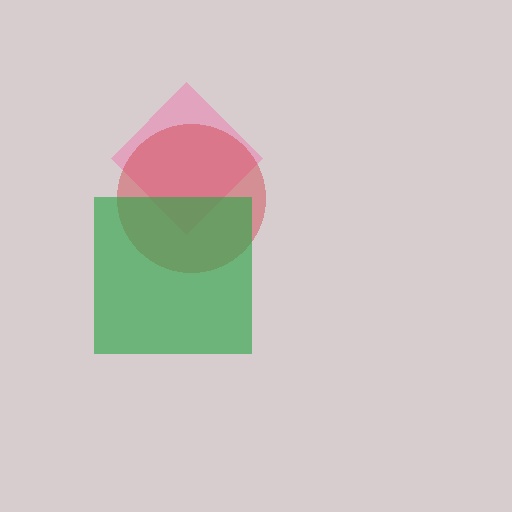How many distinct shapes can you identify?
There are 3 distinct shapes: a pink diamond, a red circle, a green square.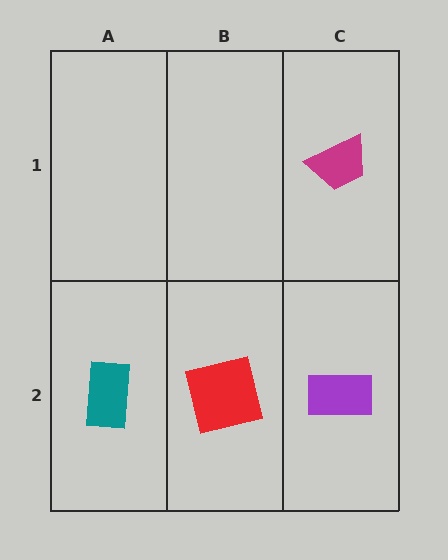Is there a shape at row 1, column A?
No, that cell is empty.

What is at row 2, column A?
A teal rectangle.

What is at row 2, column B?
A red square.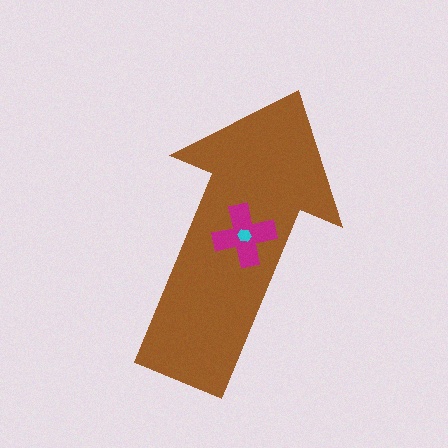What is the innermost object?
The cyan hexagon.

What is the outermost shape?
The brown arrow.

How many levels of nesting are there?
3.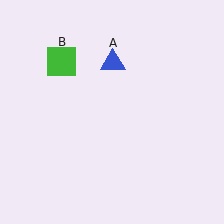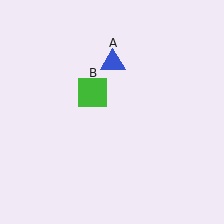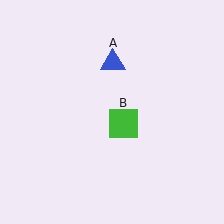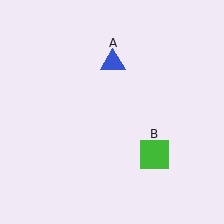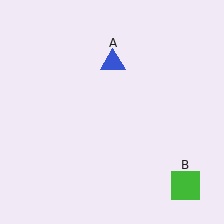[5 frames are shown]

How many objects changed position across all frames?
1 object changed position: green square (object B).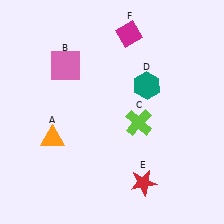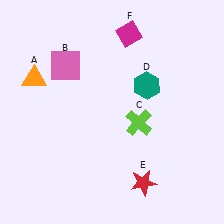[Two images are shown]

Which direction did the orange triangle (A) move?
The orange triangle (A) moved up.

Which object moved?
The orange triangle (A) moved up.